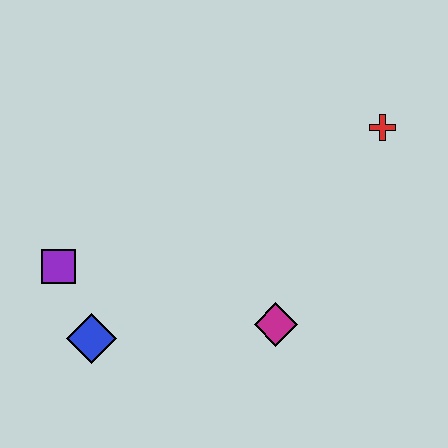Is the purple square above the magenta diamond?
Yes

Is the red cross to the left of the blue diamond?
No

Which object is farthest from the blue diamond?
The red cross is farthest from the blue diamond.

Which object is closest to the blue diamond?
The purple square is closest to the blue diamond.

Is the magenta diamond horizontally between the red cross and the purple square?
Yes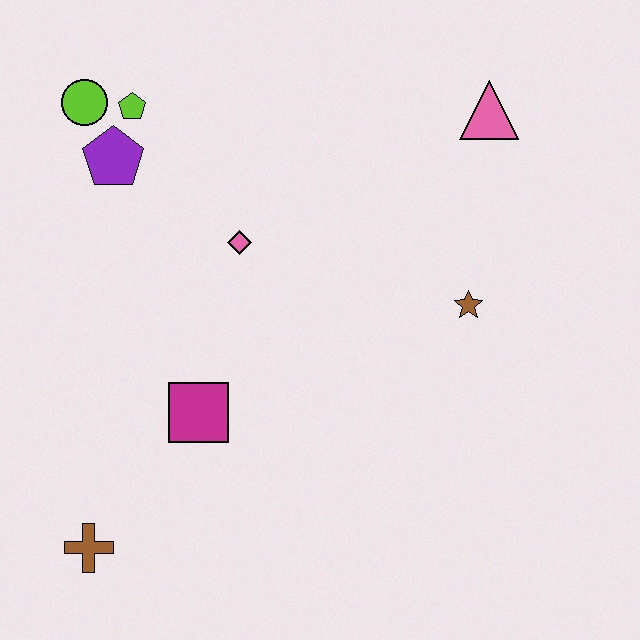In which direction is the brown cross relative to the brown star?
The brown cross is to the left of the brown star.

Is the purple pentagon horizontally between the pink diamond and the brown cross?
Yes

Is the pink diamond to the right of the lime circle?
Yes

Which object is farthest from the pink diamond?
The brown cross is farthest from the pink diamond.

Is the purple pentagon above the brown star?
Yes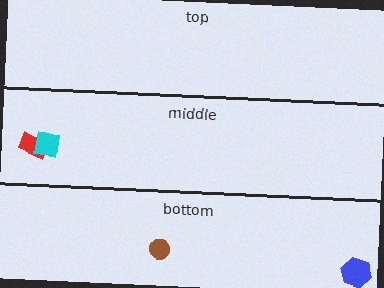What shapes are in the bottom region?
The brown circle, the blue hexagon.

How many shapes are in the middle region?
2.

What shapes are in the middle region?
The red rectangle, the cyan square.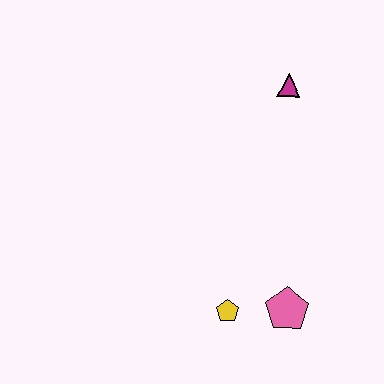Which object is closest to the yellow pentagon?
The pink pentagon is closest to the yellow pentagon.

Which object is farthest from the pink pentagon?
The magenta triangle is farthest from the pink pentagon.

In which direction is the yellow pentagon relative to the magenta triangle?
The yellow pentagon is below the magenta triangle.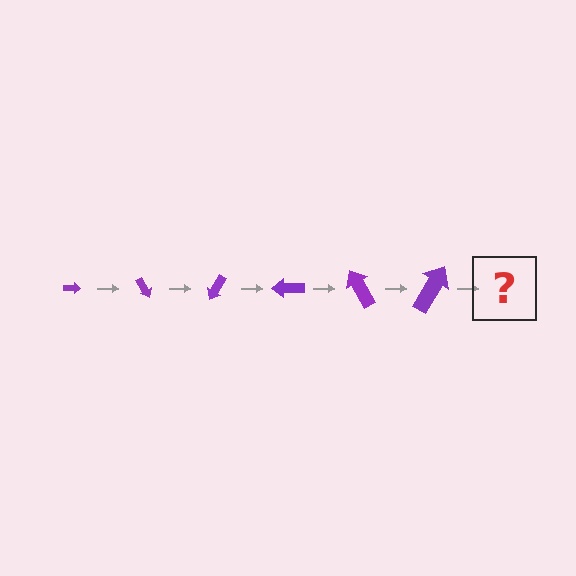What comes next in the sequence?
The next element should be an arrow, larger than the previous one and rotated 360 degrees from the start.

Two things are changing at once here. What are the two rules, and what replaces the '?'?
The two rules are that the arrow grows larger each step and it rotates 60 degrees each step. The '?' should be an arrow, larger than the previous one and rotated 360 degrees from the start.